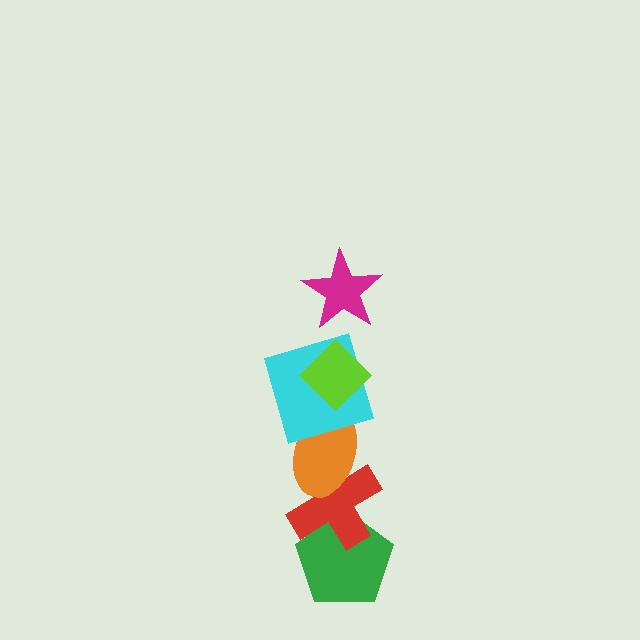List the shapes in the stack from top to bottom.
From top to bottom: the magenta star, the lime diamond, the cyan square, the orange ellipse, the red cross, the green pentagon.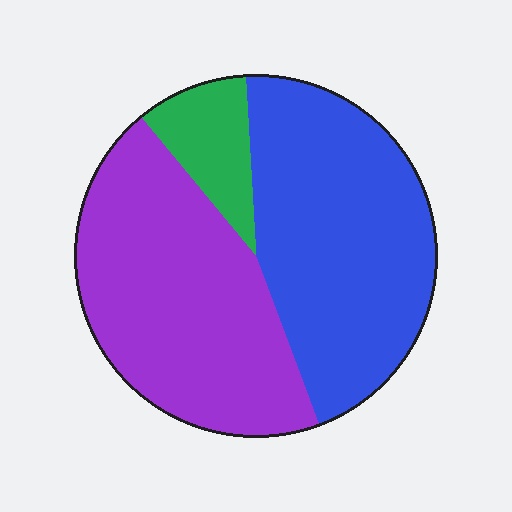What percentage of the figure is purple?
Purple covers about 45% of the figure.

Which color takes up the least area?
Green, at roughly 10%.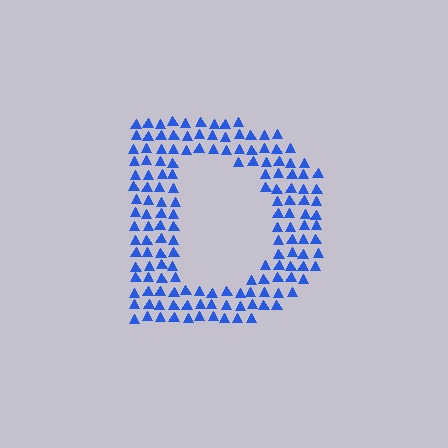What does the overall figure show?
The overall figure shows the letter D.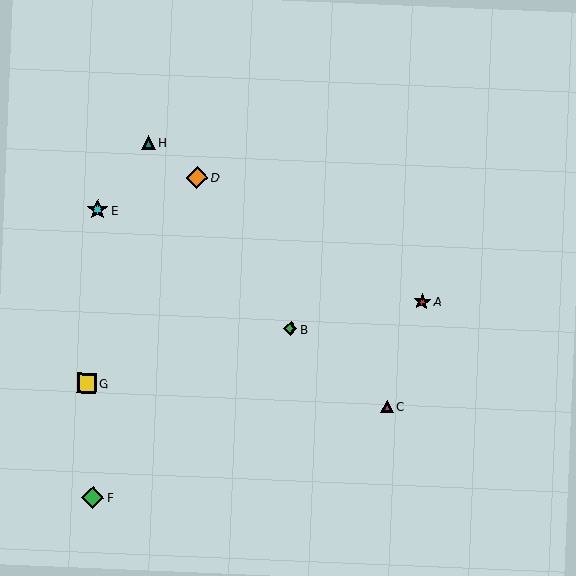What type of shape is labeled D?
Shape D is an orange diamond.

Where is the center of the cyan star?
The center of the cyan star is at (98, 210).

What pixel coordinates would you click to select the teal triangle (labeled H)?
Click at (148, 142) to select the teal triangle H.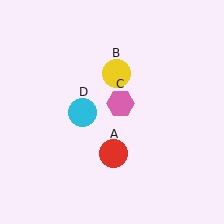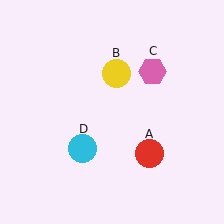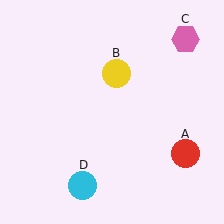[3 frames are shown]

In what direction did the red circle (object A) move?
The red circle (object A) moved right.